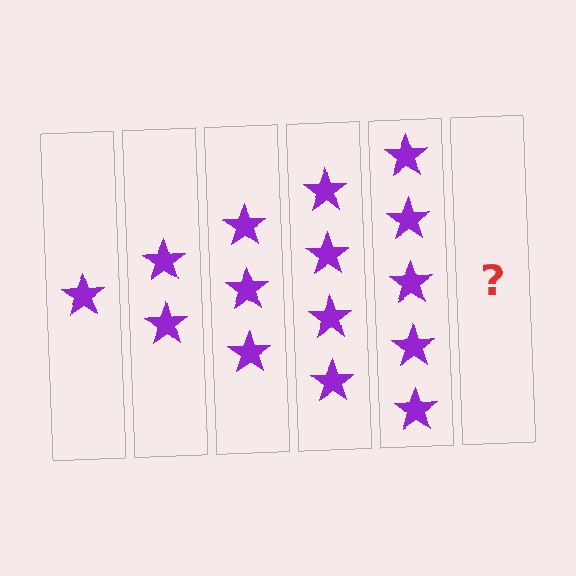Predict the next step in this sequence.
The next step is 6 stars.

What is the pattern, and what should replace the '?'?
The pattern is that each step adds one more star. The '?' should be 6 stars.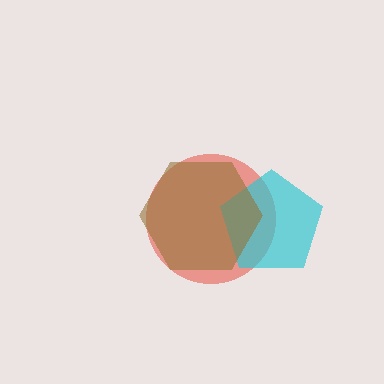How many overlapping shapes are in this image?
There are 3 overlapping shapes in the image.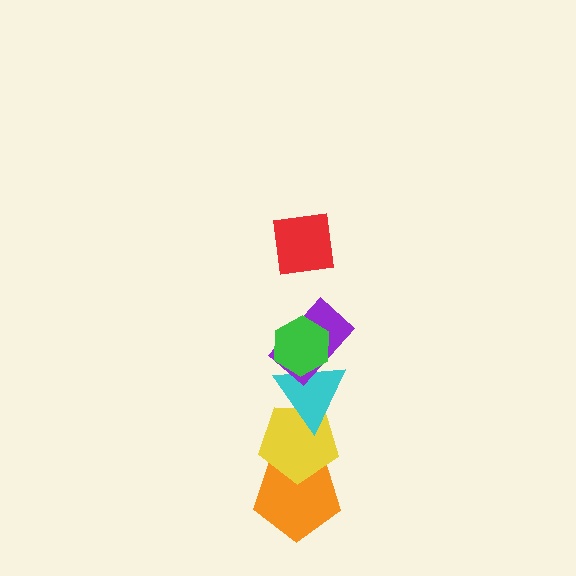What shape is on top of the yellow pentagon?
The cyan triangle is on top of the yellow pentagon.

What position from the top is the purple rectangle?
The purple rectangle is 3rd from the top.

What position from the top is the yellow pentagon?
The yellow pentagon is 5th from the top.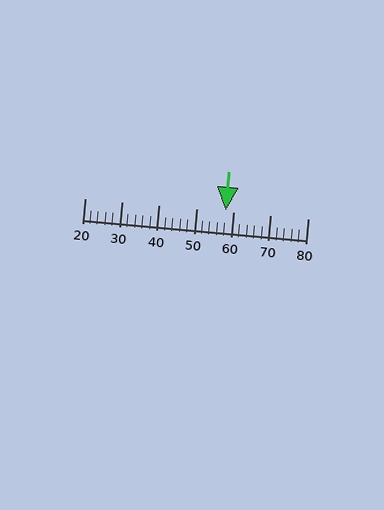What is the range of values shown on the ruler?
The ruler shows values from 20 to 80.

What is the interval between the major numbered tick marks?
The major tick marks are spaced 10 units apart.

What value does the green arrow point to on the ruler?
The green arrow points to approximately 58.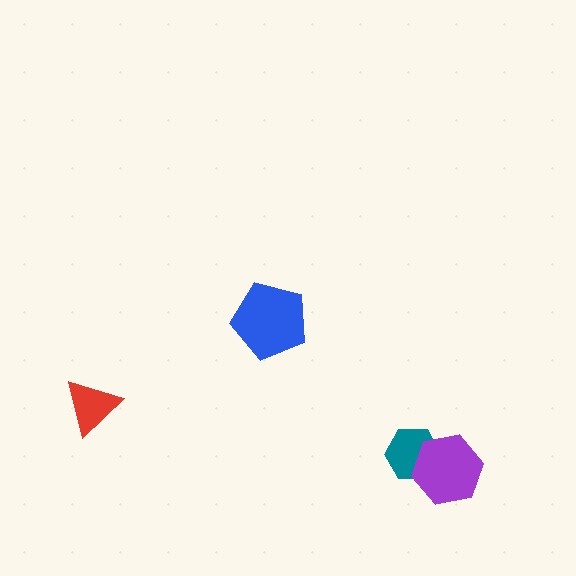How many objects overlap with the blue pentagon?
0 objects overlap with the blue pentagon.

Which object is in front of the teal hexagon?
The purple hexagon is in front of the teal hexagon.